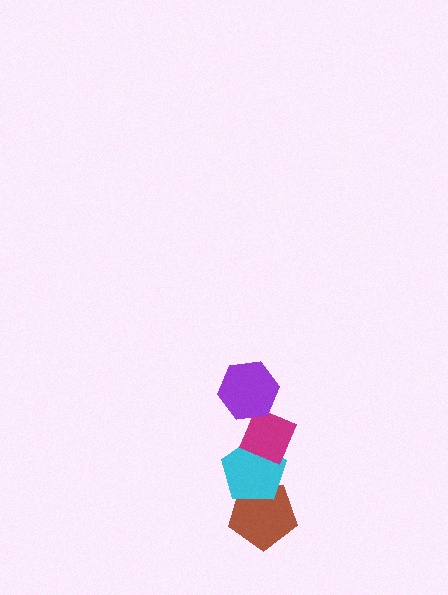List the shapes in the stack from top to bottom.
From top to bottom: the purple hexagon, the magenta diamond, the cyan pentagon, the brown pentagon.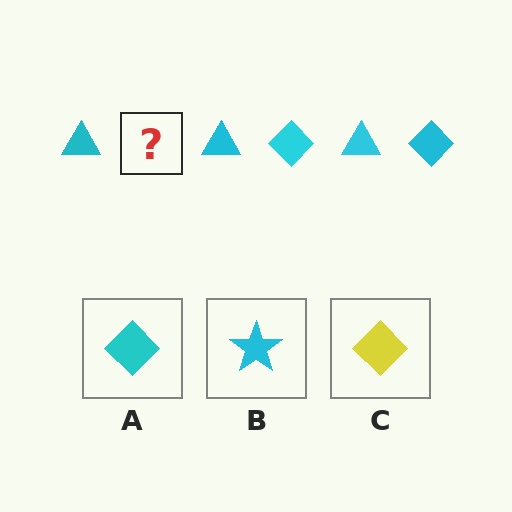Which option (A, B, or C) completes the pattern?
A.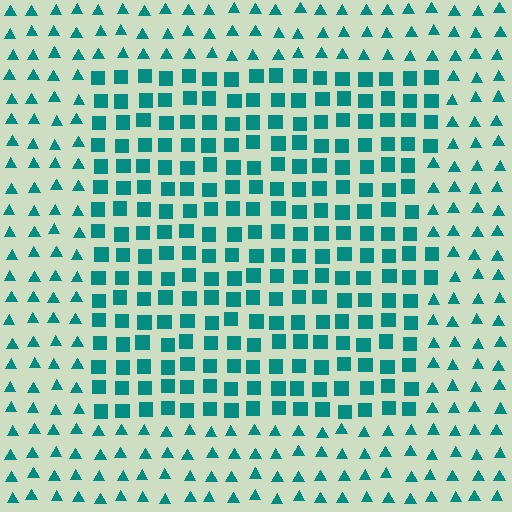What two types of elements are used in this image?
The image uses squares inside the rectangle region and triangles outside it.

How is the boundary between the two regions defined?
The boundary is defined by a change in element shape: squares inside vs. triangles outside. All elements share the same color and spacing.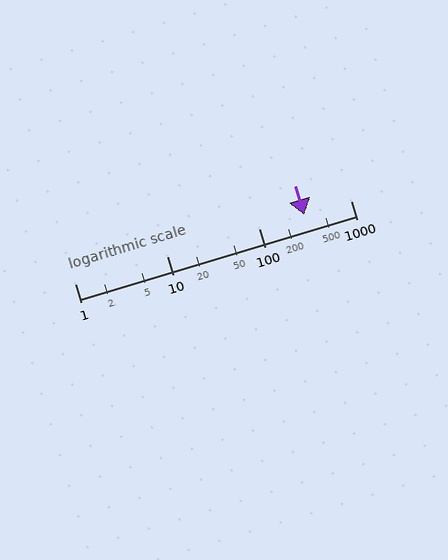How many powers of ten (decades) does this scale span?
The scale spans 3 decades, from 1 to 1000.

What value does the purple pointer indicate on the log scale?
The pointer indicates approximately 310.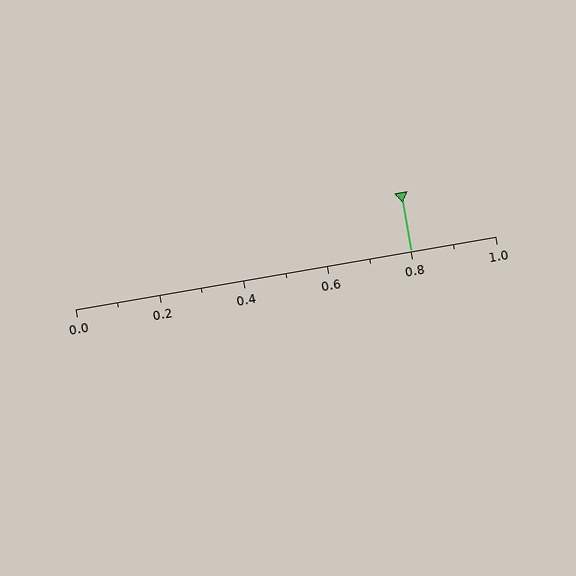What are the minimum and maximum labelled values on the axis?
The axis runs from 0.0 to 1.0.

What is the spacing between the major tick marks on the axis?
The major ticks are spaced 0.2 apart.